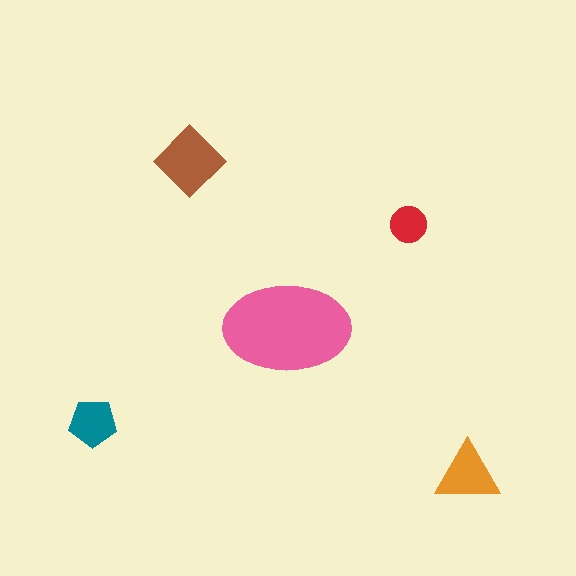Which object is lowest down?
The orange triangle is bottommost.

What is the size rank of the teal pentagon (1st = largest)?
4th.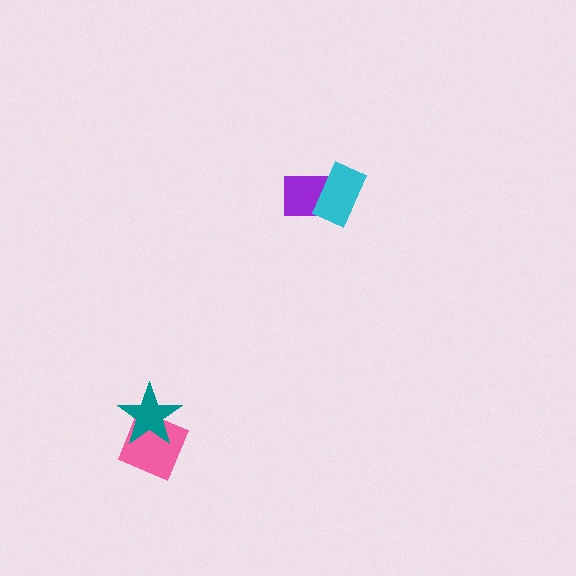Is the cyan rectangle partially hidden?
No, no other shape covers it.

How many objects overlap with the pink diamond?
1 object overlaps with the pink diamond.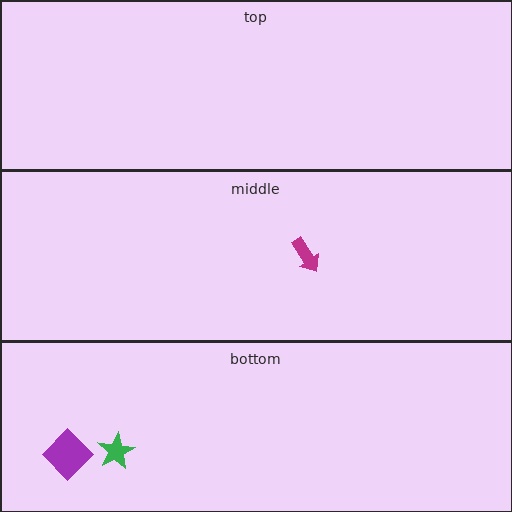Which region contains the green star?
The bottom region.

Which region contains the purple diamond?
The bottom region.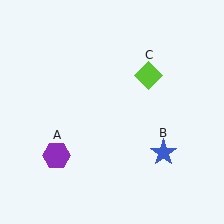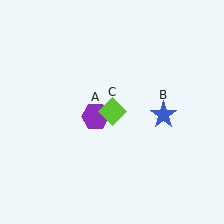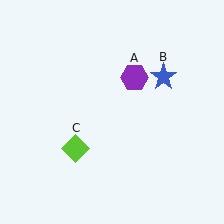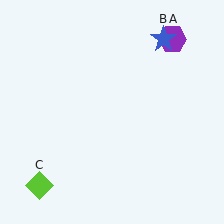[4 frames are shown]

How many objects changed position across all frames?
3 objects changed position: purple hexagon (object A), blue star (object B), lime diamond (object C).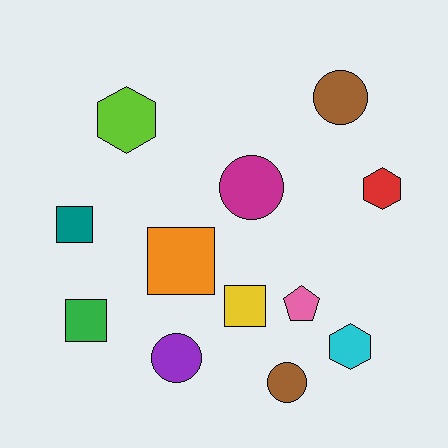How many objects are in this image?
There are 12 objects.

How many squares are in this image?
There are 4 squares.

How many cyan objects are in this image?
There is 1 cyan object.